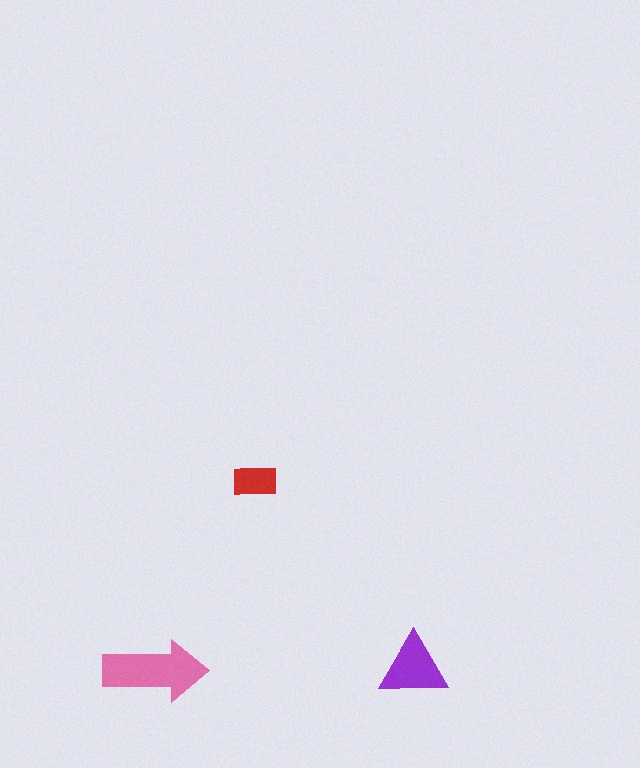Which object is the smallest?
The red rectangle.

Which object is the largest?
The pink arrow.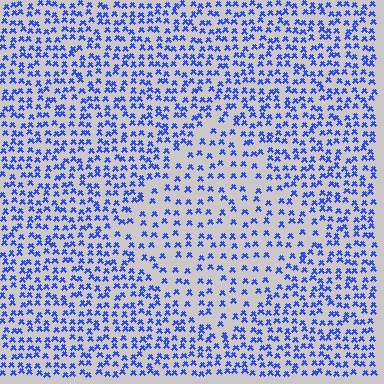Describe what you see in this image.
The image contains small blue elements arranged at two different densities. A diamond-shaped region is visible where the elements are less densely packed than the surrounding area.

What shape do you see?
I see a diamond.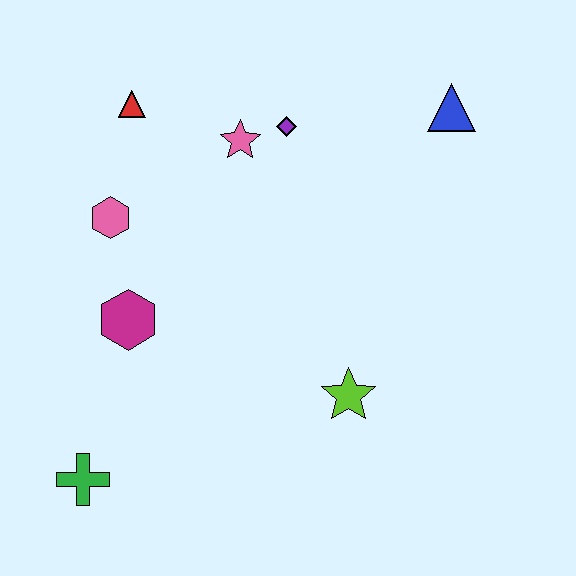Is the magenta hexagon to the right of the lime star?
No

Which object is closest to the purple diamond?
The pink star is closest to the purple diamond.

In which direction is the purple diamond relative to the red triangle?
The purple diamond is to the right of the red triangle.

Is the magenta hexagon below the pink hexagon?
Yes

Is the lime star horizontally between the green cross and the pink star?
No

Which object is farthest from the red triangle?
The green cross is farthest from the red triangle.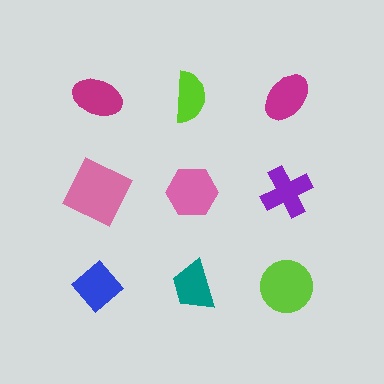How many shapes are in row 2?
3 shapes.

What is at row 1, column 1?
A magenta ellipse.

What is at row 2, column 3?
A purple cross.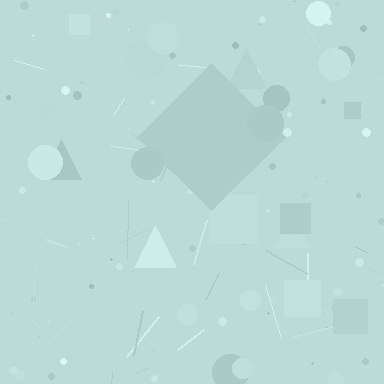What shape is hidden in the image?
A diamond is hidden in the image.